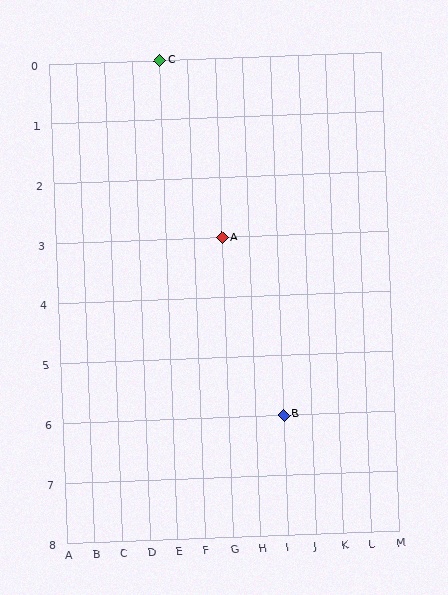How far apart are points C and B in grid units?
Points C and B are 4 columns and 6 rows apart (about 7.2 grid units diagonally).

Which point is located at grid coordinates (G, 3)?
Point A is at (G, 3).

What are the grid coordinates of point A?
Point A is at grid coordinates (G, 3).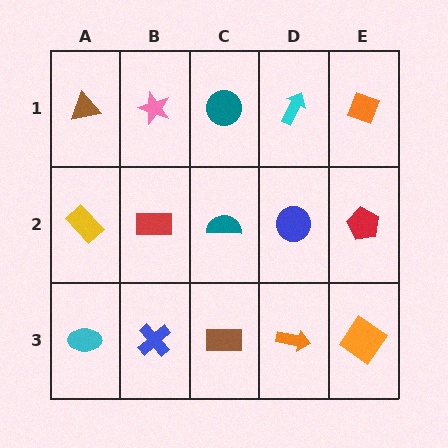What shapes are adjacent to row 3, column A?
A yellow rectangle (row 2, column A), a blue cross (row 3, column B).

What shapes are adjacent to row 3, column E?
A red pentagon (row 2, column E), an orange arrow (row 3, column D).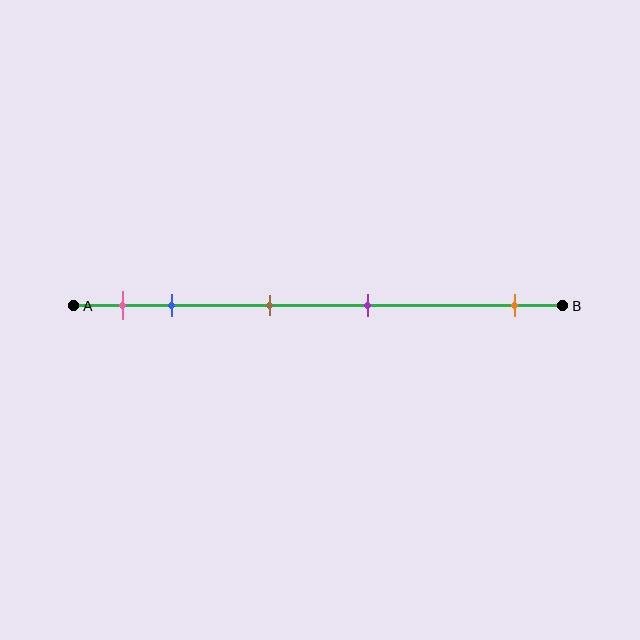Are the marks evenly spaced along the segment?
No, the marks are not evenly spaced.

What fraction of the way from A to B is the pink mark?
The pink mark is approximately 10% (0.1) of the way from A to B.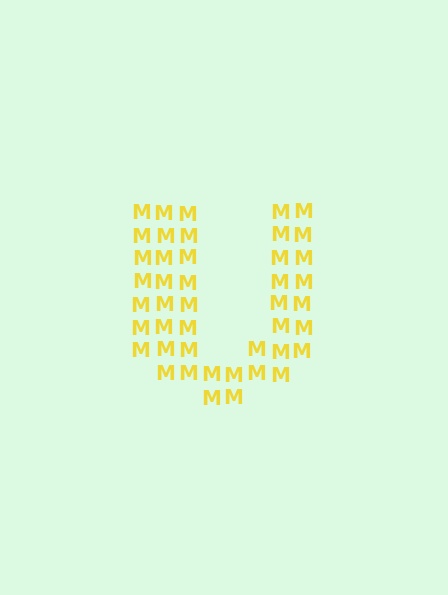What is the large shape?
The large shape is the letter U.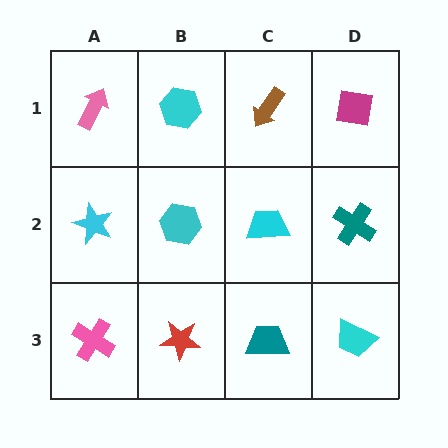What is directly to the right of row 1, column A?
A cyan hexagon.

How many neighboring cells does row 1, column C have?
3.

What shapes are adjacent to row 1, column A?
A cyan star (row 2, column A), a cyan hexagon (row 1, column B).